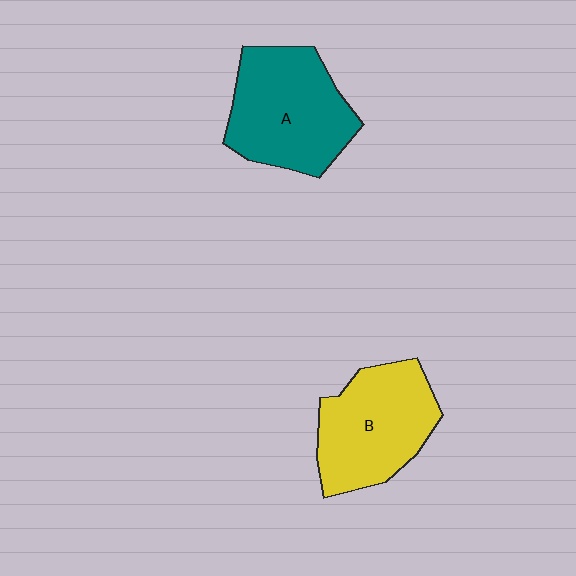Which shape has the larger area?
Shape A (teal).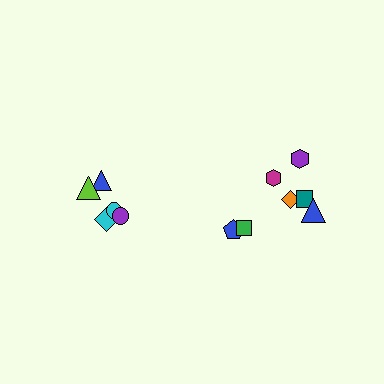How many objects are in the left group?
There are 5 objects.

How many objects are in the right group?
There are 7 objects.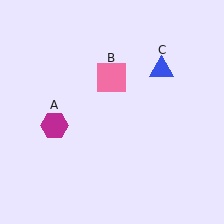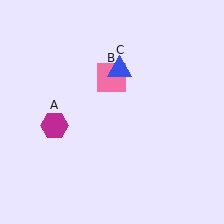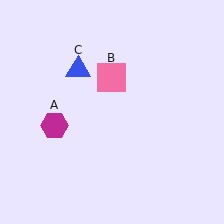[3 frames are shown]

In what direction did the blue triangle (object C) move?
The blue triangle (object C) moved left.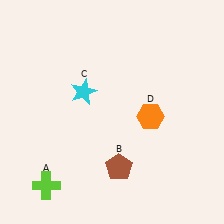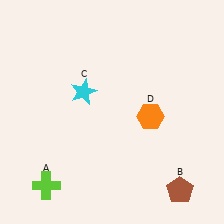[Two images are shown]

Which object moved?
The brown pentagon (B) moved right.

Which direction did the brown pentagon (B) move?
The brown pentagon (B) moved right.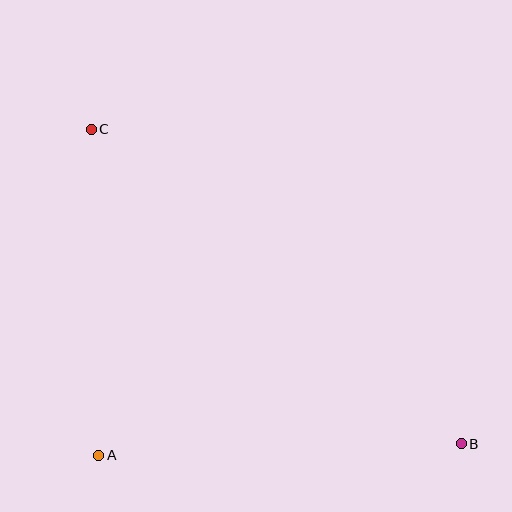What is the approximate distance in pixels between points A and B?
The distance between A and B is approximately 362 pixels.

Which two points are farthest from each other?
Points B and C are farthest from each other.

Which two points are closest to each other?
Points A and C are closest to each other.